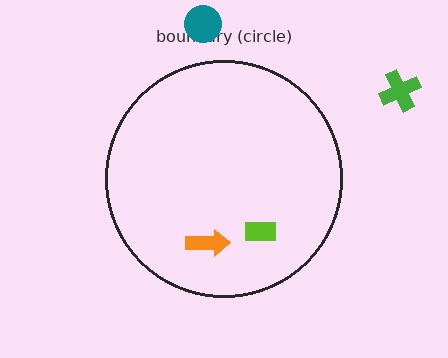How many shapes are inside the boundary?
2 inside, 2 outside.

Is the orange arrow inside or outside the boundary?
Inside.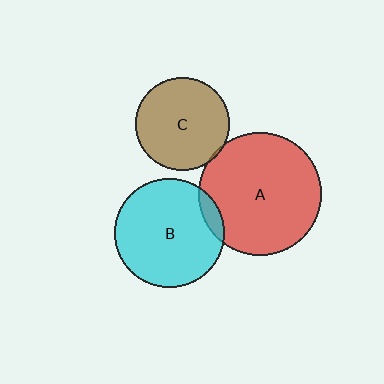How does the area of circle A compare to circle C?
Approximately 1.7 times.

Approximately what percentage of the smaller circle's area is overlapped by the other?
Approximately 5%.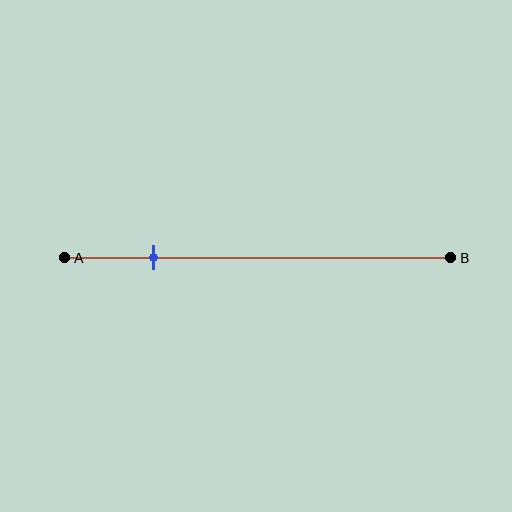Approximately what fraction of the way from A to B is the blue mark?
The blue mark is approximately 25% of the way from A to B.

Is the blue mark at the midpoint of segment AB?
No, the mark is at about 25% from A, not at the 50% midpoint.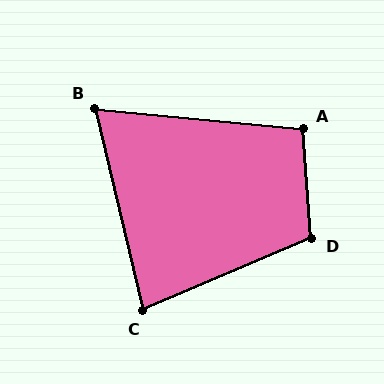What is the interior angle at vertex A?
Approximately 100 degrees (obtuse).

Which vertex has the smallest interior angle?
B, at approximately 71 degrees.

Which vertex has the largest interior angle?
D, at approximately 109 degrees.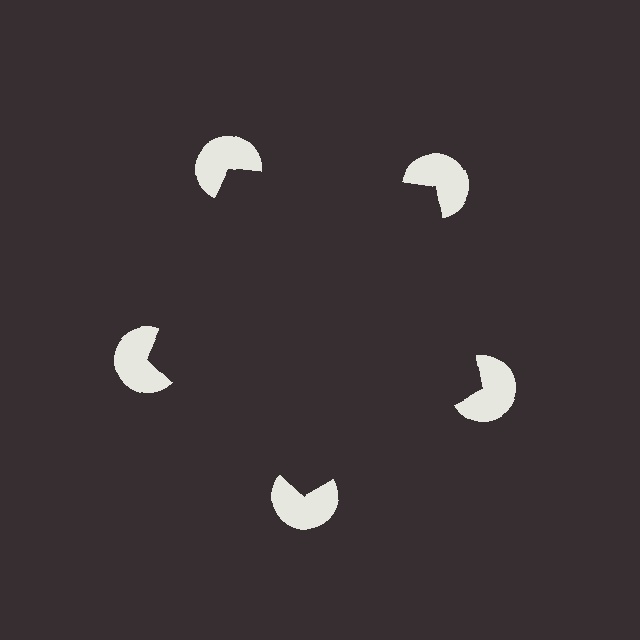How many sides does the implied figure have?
5 sides.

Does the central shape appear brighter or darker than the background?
It typically appears slightly darker than the background, even though no actual brightness change is drawn.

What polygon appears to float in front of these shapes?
An illusory pentagon — its edges are inferred from the aligned wedge cuts in the pac-man discs, not physically drawn.